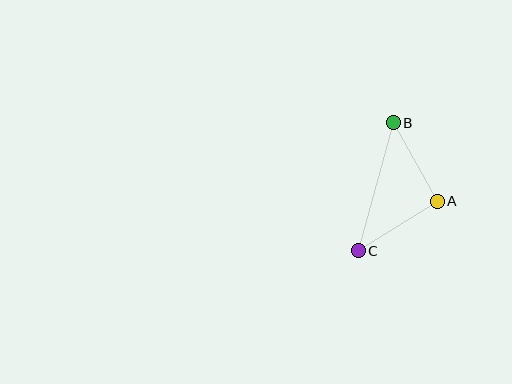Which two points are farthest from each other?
Points B and C are farthest from each other.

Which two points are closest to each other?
Points A and B are closest to each other.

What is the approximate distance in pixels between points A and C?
The distance between A and C is approximately 93 pixels.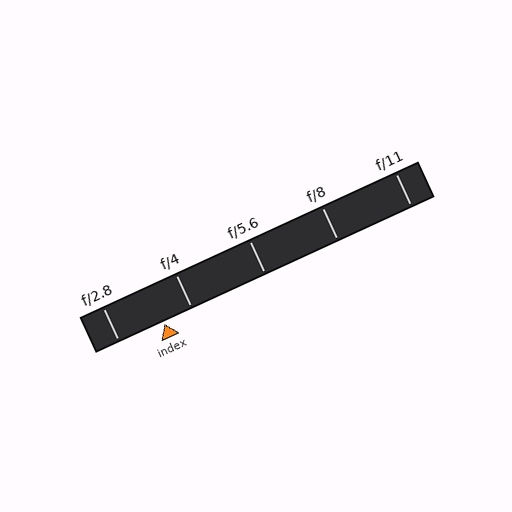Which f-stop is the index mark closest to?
The index mark is closest to f/4.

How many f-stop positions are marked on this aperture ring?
There are 5 f-stop positions marked.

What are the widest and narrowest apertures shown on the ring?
The widest aperture shown is f/2.8 and the narrowest is f/11.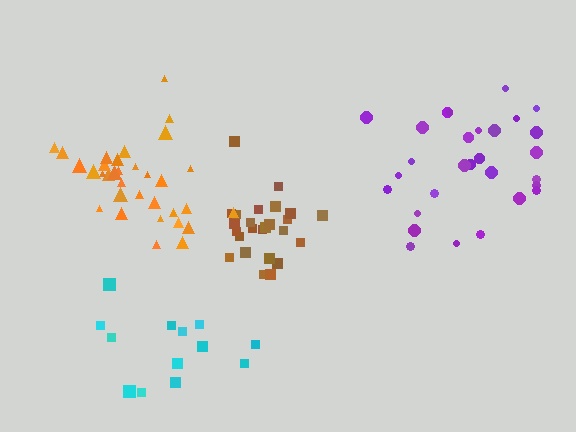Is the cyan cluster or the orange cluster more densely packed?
Orange.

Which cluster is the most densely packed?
Brown.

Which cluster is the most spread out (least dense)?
Cyan.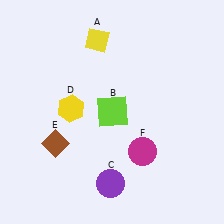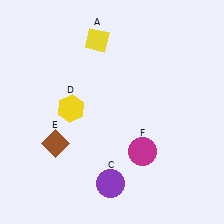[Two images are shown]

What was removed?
The lime square (B) was removed in Image 2.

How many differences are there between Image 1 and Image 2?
There is 1 difference between the two images.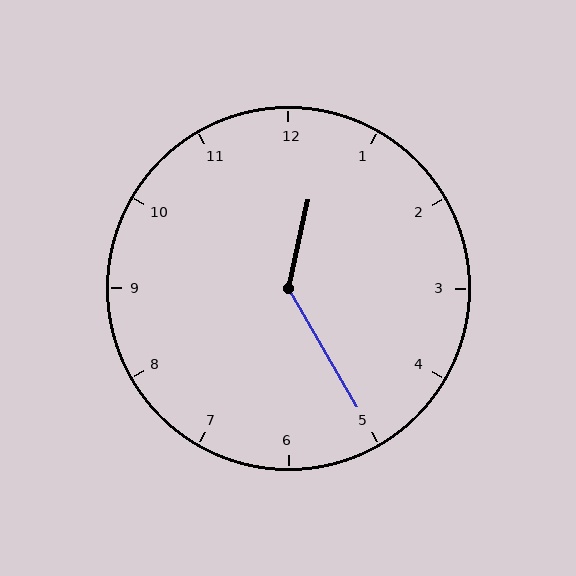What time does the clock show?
12:25.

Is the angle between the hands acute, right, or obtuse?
It is obtuse.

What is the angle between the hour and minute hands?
Approximately 138 degrees.